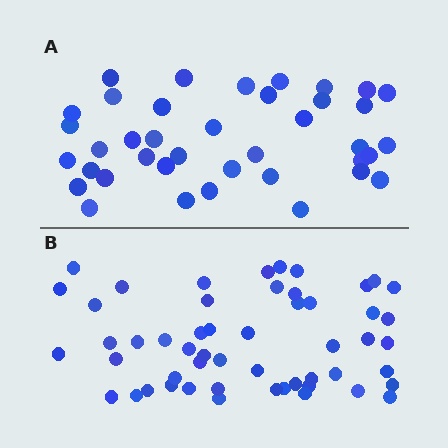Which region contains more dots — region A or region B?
Region B (the bottom region) has more dots.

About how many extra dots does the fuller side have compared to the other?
Region B has approximately 15 more dots than region A.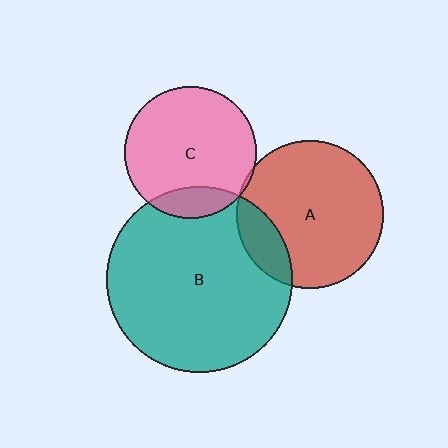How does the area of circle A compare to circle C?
Approximately 1.2 times.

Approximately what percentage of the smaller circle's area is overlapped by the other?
Approximately 5%.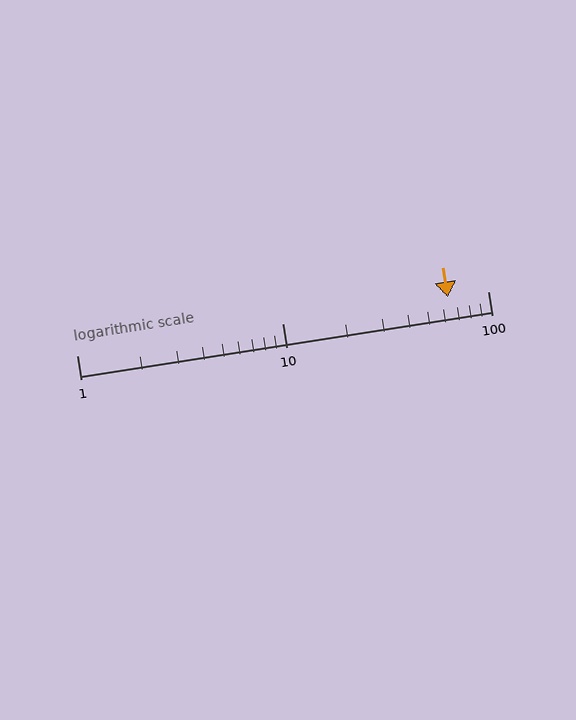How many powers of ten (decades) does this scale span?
The scale spans 2 decades, from 1 to 100.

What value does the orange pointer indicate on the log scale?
The pointer indicates approximately 64.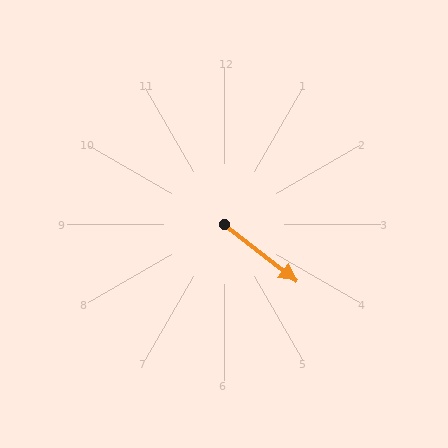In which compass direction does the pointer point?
Southeast.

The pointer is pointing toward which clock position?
Roughly 4 o'clock.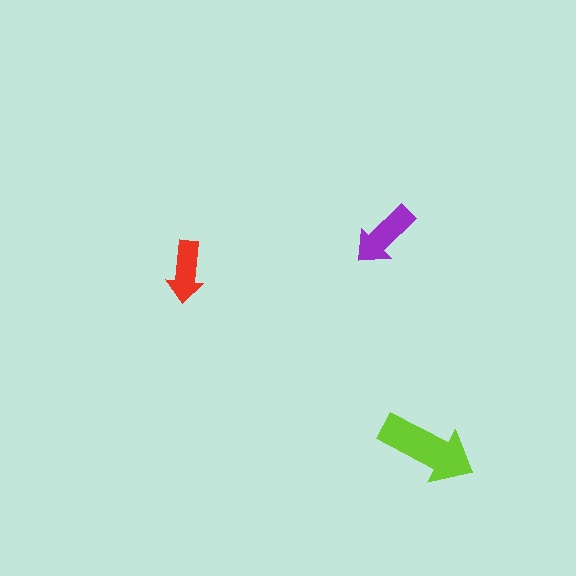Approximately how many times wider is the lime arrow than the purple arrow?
About 1.5 times wider.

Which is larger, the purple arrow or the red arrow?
The purple one.